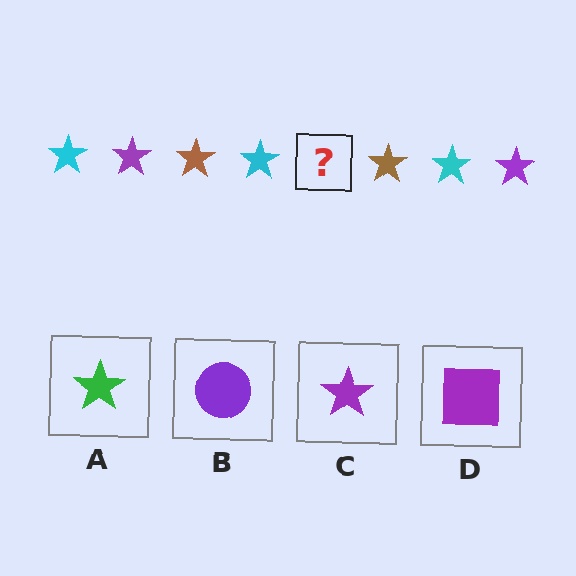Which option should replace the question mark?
Option C.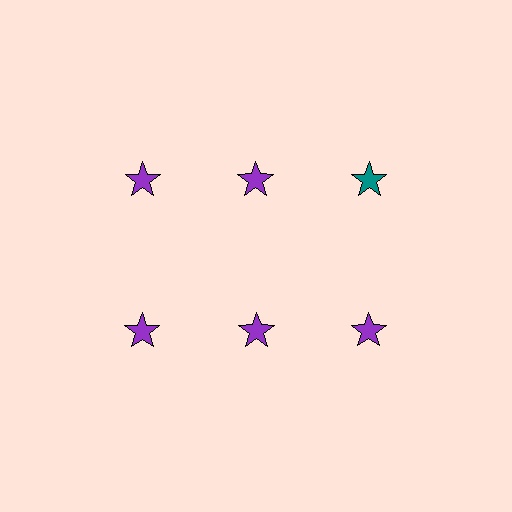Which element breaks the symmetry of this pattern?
The teal star in the top row, center column breaks the symmetry. All other shapes are purple stars.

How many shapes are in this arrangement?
There are 6 shapes arranged in a grid pattern.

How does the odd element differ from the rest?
It has a different color: teal instead of purple.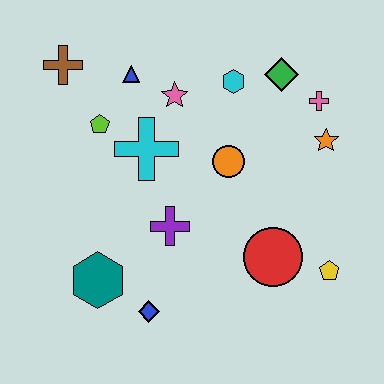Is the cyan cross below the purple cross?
No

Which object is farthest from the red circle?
The brown cross is farthest from the red circle.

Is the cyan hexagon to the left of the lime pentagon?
No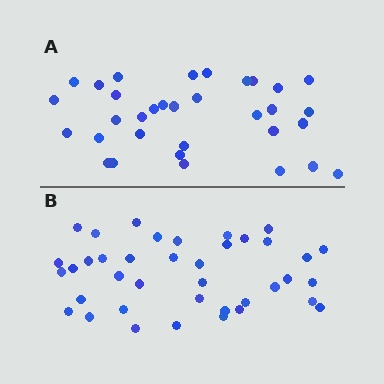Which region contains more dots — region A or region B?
Region B (the bottom region) has more dots.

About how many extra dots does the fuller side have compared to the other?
Region B has about 6 more dots than region A.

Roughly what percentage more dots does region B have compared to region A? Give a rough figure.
About 20% more.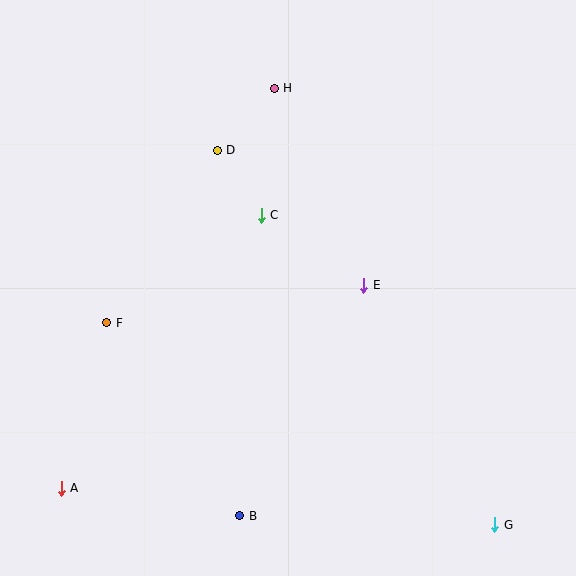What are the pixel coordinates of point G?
Point G is at (495, 525).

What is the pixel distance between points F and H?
The distance between F and H is 288 pixels.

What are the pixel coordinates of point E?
Point E is at (364, 285).